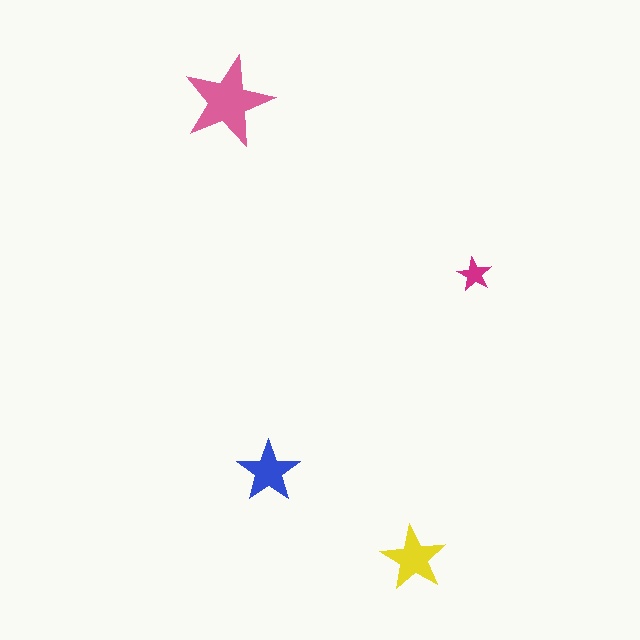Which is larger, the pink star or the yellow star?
The pink one.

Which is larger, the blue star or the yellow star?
The yellow one.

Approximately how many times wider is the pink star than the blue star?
About 1.5 times wider.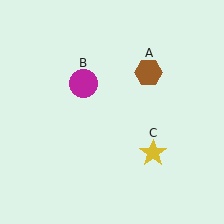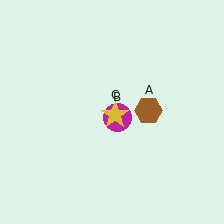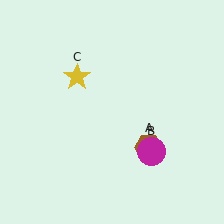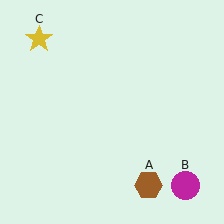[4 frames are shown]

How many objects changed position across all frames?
3 objects changed position: brown hexagon (object A), magenta circle (object B), yellow star (object C).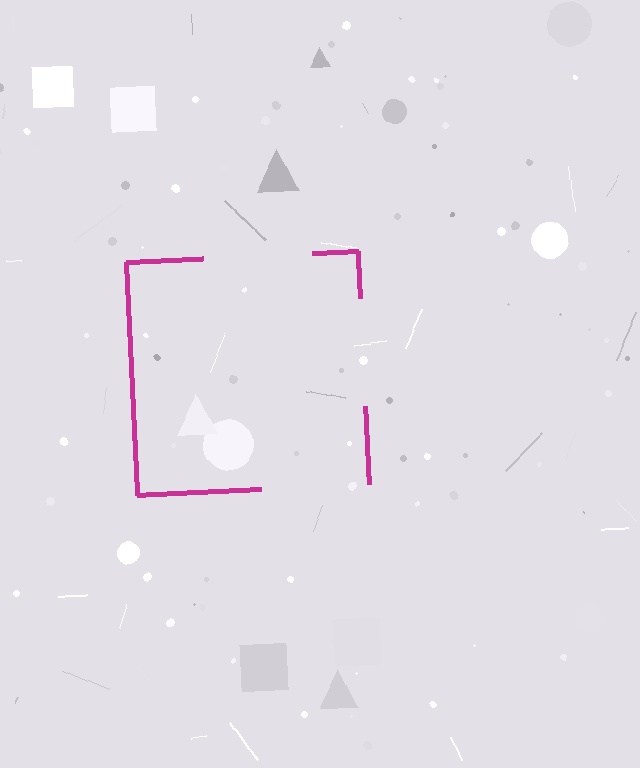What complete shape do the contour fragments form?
The contour fragments form a square.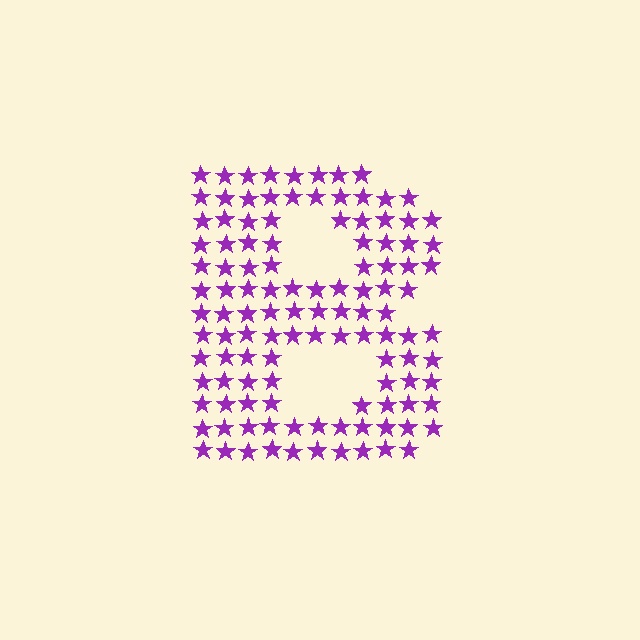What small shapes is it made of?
It is made of small stars.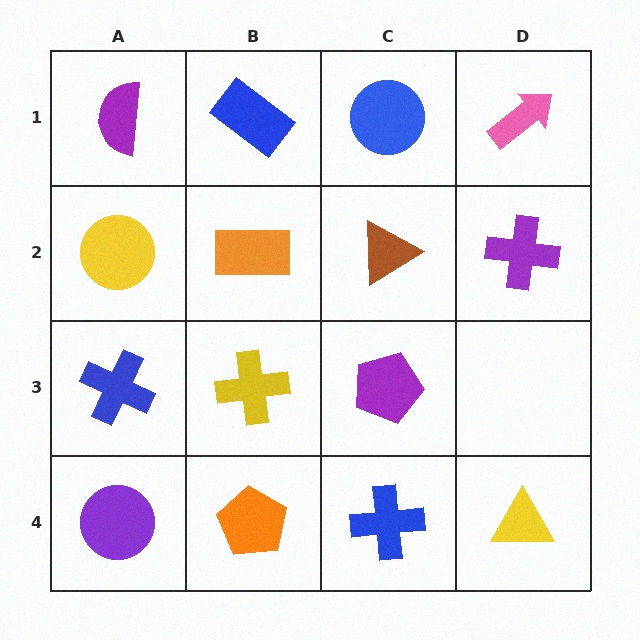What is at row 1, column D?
A pink arrow.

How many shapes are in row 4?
4 shapes.